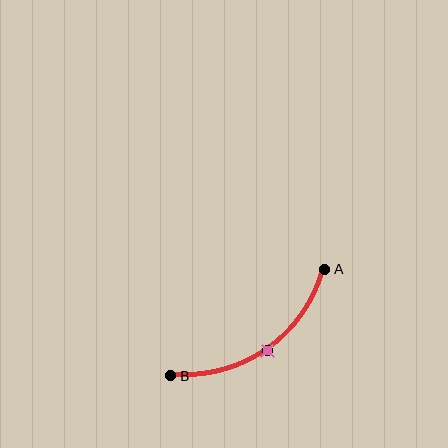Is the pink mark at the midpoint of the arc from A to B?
Yes. The pink mark lies on the arc at equal arc-length from both A and B — it is the arc midpoint.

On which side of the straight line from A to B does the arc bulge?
The arc bulges below and to the right of the straight line connecting A and B.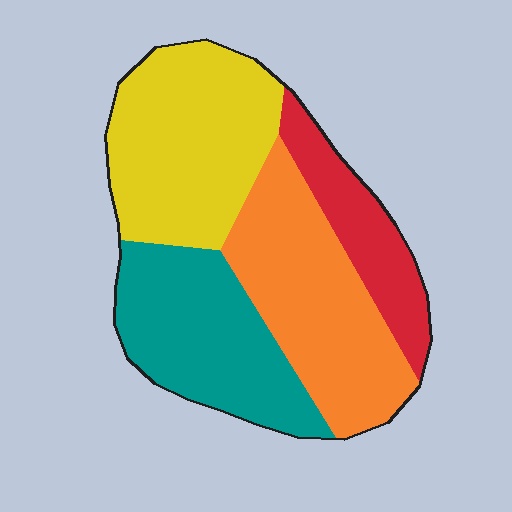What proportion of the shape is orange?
Orange covers 29% of the shape.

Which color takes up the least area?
Red, at roughly 15%.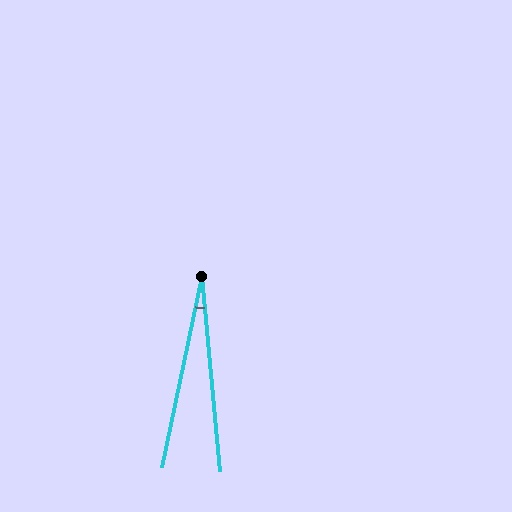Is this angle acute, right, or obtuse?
It is acute.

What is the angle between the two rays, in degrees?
Approximately 17 degrees.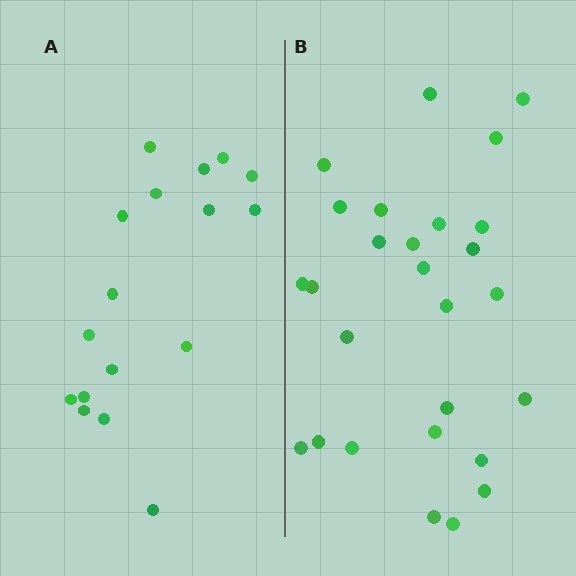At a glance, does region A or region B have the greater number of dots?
Region B (the right region) has more dots.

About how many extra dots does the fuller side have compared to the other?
Region B has roughly 10 or so more dots than region A.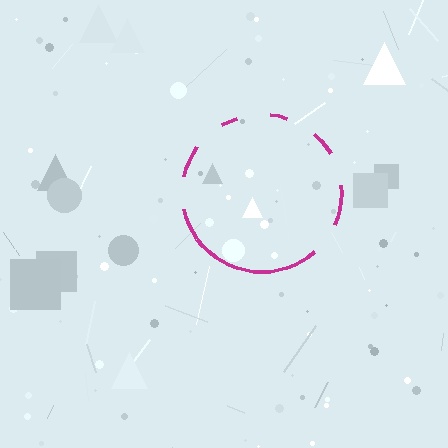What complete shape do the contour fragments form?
The contour fragments form a circle.